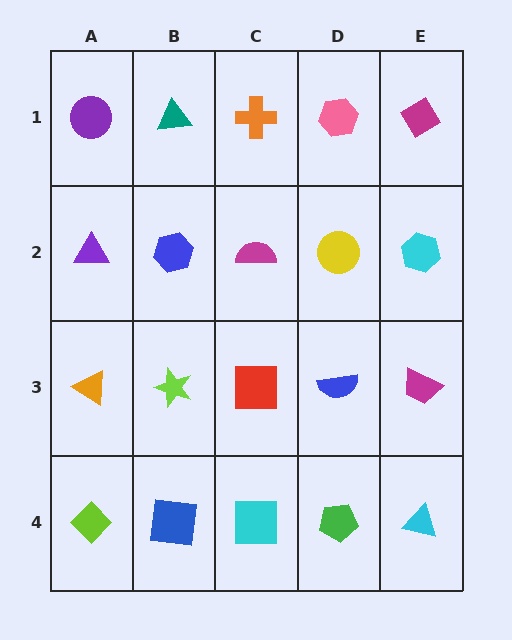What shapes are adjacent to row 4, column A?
An orange triangle (row 3, column A), a blue square (row 4, column B).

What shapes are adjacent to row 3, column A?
A purple triangle (row 2, column A), a lime diamond (row 4, column A), a lime star (row 3, column B).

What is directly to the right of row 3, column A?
A lime star.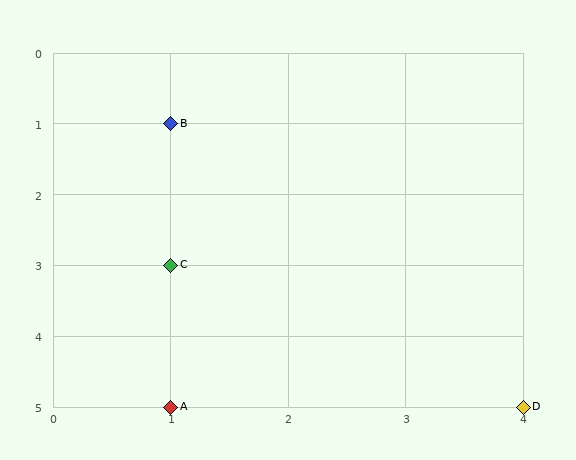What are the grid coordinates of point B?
Point B is at grid coordinates (1, 1).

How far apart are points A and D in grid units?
Points A and D are 3 columns apart.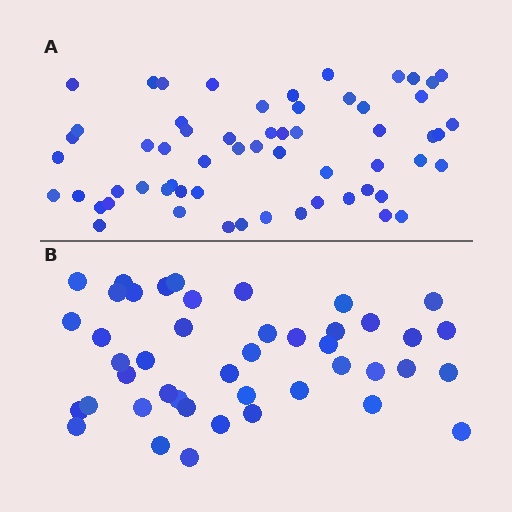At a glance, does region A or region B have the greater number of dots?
Region A (the top region) has more dots.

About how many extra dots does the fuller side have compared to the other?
Region A has approximately 15 more dots than region B.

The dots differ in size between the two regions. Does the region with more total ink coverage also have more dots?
No. Region B has more total ink coverage because its dots are larger, but region A actually contains more individual dots. Total area can be misleading — the number of items is what matters here.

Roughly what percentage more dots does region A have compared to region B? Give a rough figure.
About 35% more.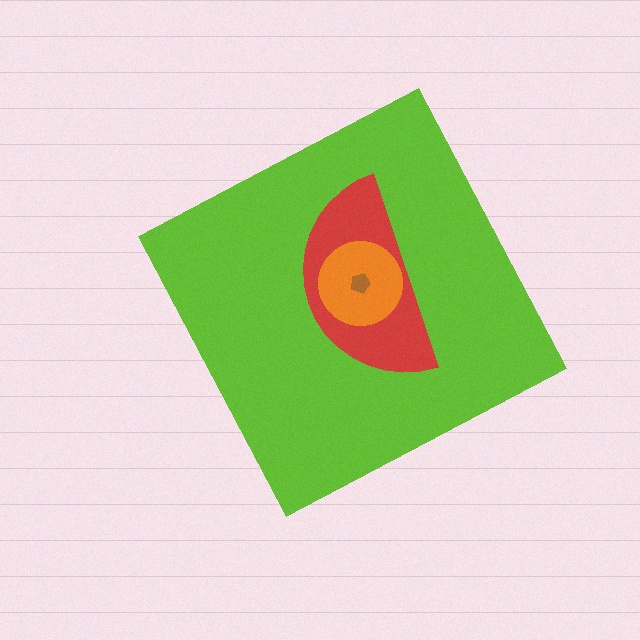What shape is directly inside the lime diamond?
The red semicircle.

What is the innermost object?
The brown pentagon.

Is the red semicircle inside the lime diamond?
Yes.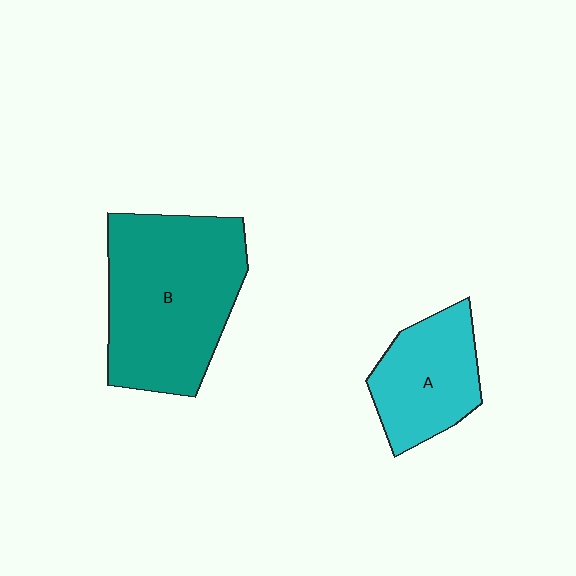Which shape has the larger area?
Shape B (teal).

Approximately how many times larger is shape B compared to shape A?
Approximately 1.8 times.